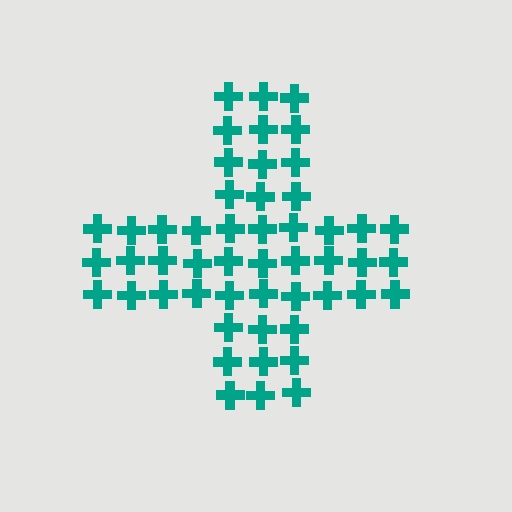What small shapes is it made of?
It is made of small crosses.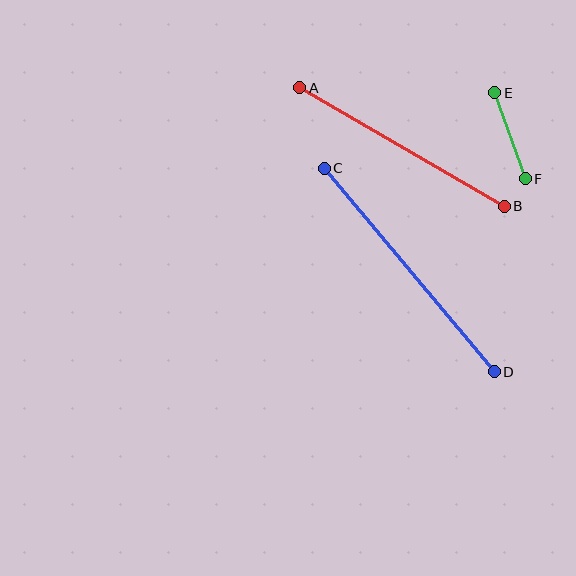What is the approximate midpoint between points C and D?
The midpoint is at approximately (409, 270) pixels.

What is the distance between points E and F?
The distance is approximately 91 pixels.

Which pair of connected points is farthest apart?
Points C and D are farthest apart.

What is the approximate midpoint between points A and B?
The midpoint is at approximately (402, 147) pixels.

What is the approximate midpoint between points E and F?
The midpoint is at approximately (510, 136) pixels.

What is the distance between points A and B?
The distance is approximately 236 pixels.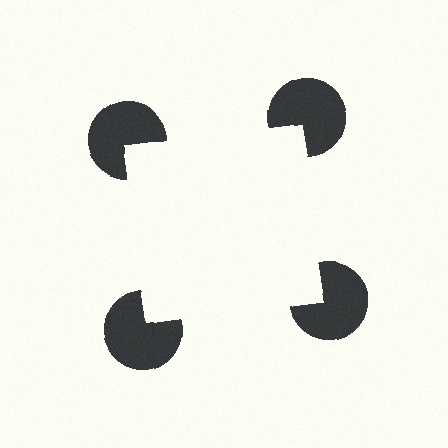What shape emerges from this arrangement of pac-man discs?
An illusory square — its edges are inferred from the aligned wedge cuts in the pac-man discs, not physically drawn.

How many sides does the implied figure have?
4 sides.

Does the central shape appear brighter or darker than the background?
It typically appears slightly brighter than the background, even though no actual brightness change is drawn.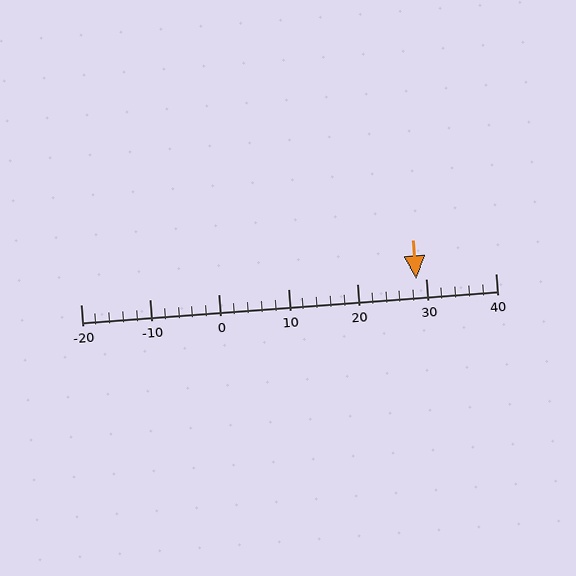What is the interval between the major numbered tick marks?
The major tick marks are spaced 10 units apart.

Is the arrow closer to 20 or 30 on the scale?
The arrow is closer to 30.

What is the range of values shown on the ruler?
The ruler shows values from -20 to 40.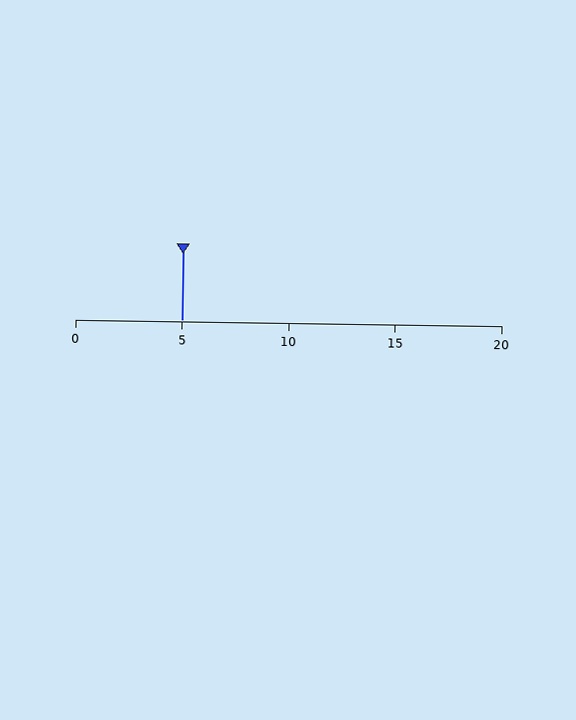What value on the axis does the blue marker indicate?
The marker indicates approximately 5.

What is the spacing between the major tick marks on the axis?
The major ticks are spaced 5 apart.